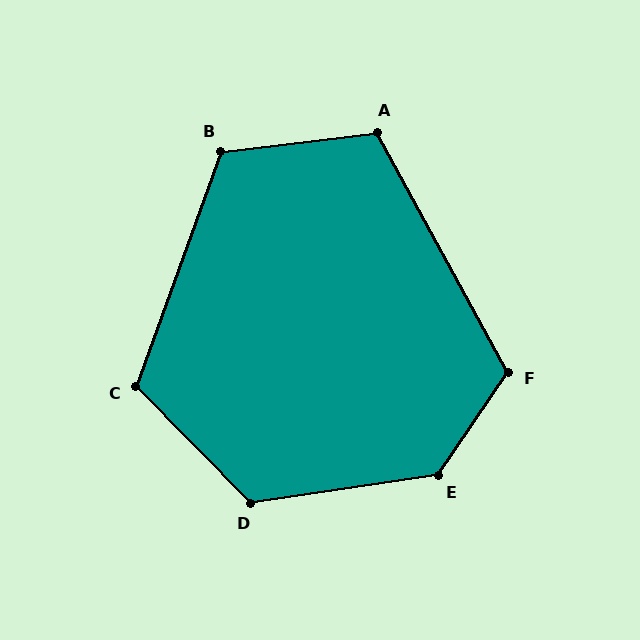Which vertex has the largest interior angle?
E, at approximately 132 degrees.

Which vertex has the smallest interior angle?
A, at approximately 112 degrees.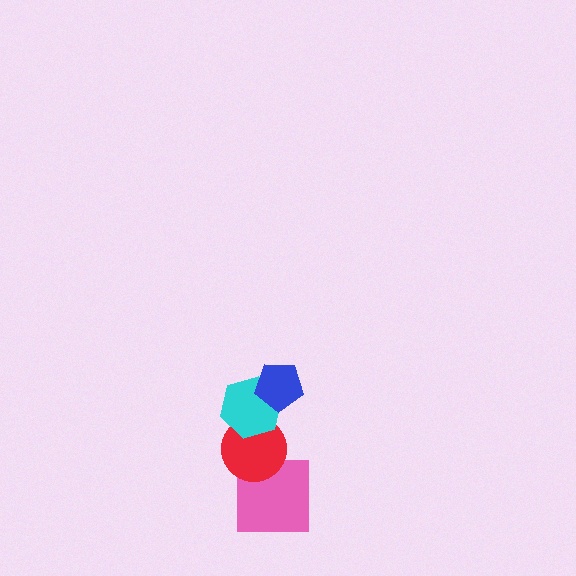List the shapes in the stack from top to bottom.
From top to bottom: the blue pentagon, the cyan hexagon, the red circle, the pink square.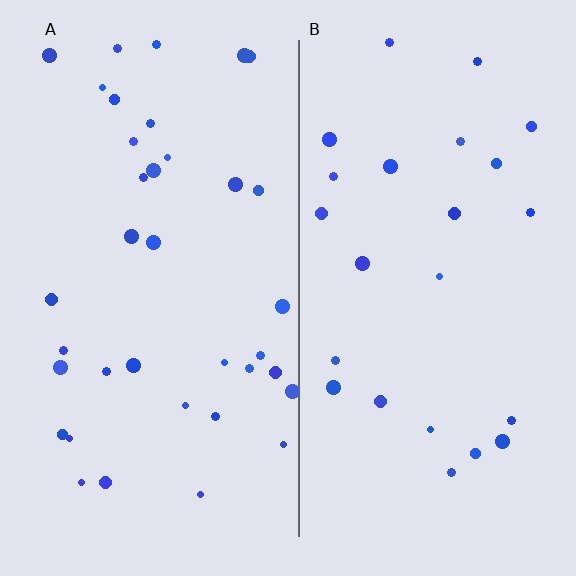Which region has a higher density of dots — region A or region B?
A (the left).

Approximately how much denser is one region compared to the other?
Approximately 1.5× — region A over region B.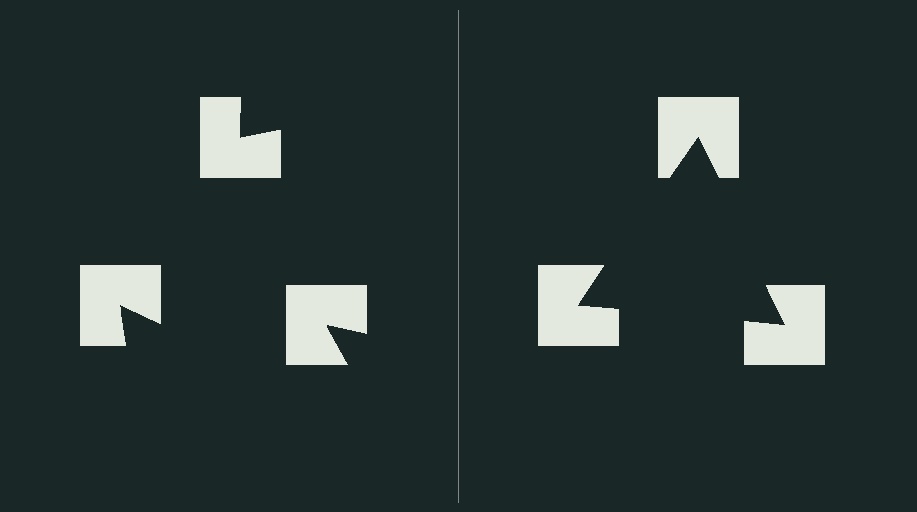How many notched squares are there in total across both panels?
6 — 3 on each side.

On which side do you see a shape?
An illusory triangle appears on the right side. On the left side the wedge cuts are rotated, so no coherent shape forms.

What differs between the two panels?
The notched squares are positioned identically on both sides; only the wedge orientations differ. On the right they align to a triangle; on the left they are misaligned.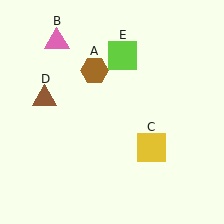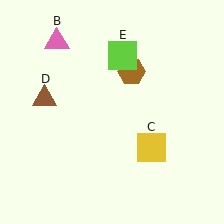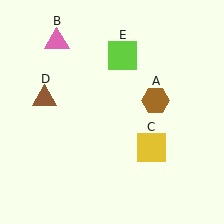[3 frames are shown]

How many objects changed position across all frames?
1 object changed position: brown hexagon (object A).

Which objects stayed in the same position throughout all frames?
Pink triangle (object B) and yellow square (object C) and brown triangle (object D) and lime square (object E) remained stationary.